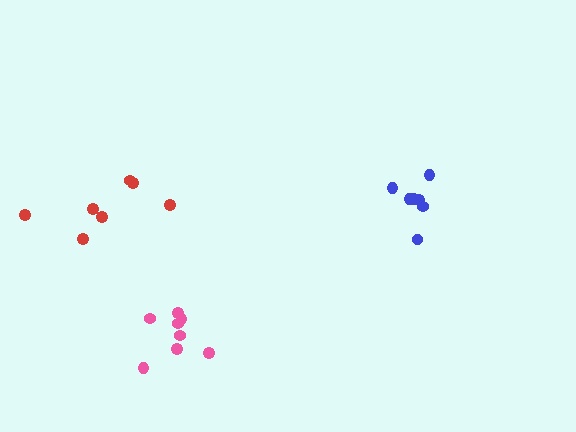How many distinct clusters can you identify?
There are 3 distinct clusters.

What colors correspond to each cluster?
The clusters are colored: pink, blue, red.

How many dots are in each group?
Group 1: 8 dots, Group 2: 7 dots, Group 3: 7 dots (22 total).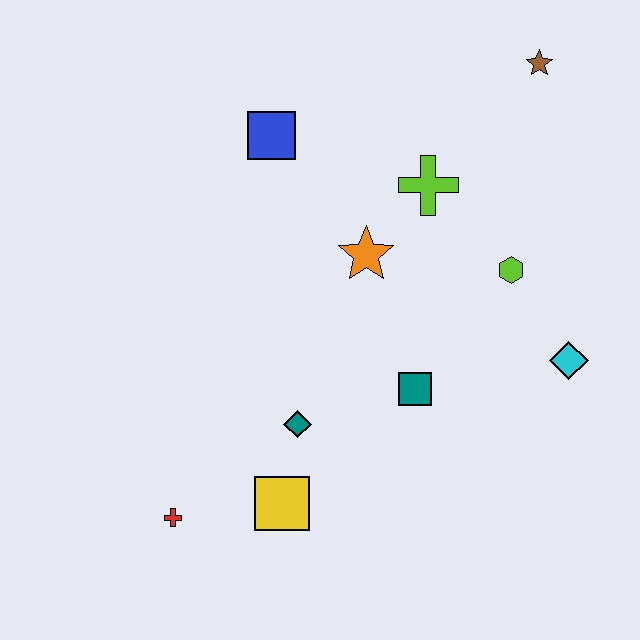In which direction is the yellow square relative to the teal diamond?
The yellow square is below the teal diamond.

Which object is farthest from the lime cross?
The red cross is farthest from the lime cross.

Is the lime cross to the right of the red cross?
Yes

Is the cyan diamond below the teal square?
No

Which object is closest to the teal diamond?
The yellow square is closest to the teal diamond.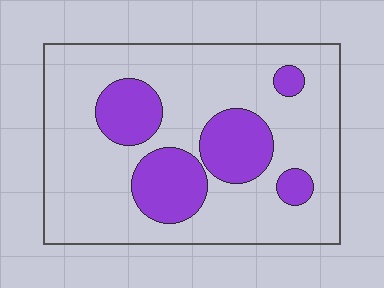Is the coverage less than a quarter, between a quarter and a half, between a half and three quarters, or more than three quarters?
Less than a quarter.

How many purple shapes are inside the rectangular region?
5.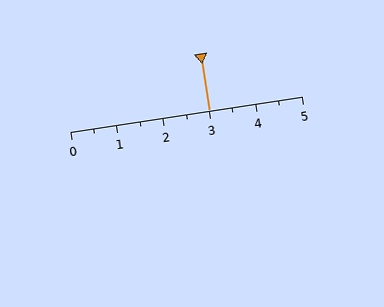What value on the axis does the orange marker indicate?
The marker indicates approximately 3.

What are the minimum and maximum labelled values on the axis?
The axis runs from 0 to 5.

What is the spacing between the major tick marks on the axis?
The major ticks are spaced 1 apart.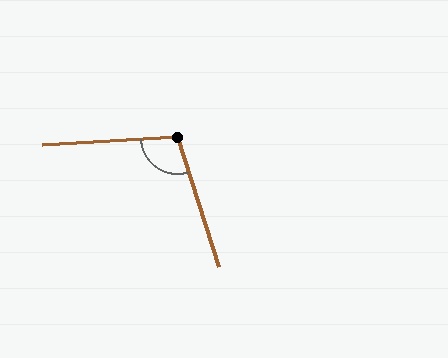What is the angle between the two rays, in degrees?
Approximately 104 degrees.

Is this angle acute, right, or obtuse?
It is obtuse.